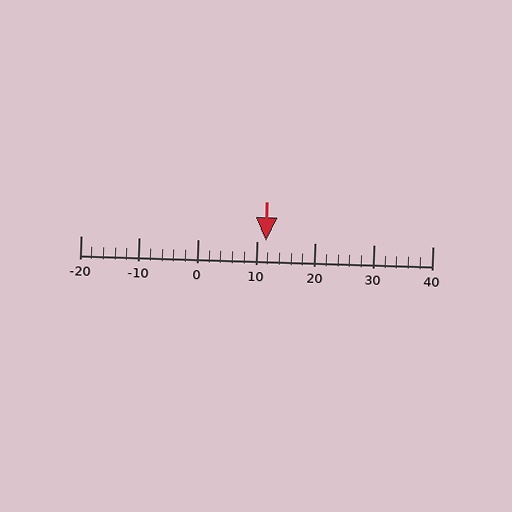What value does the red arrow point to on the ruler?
The red arrow points to approximately 12.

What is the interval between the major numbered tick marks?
The major tick marks are spaced 10 units apart.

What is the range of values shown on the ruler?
The ruler shows values from -20 to 40.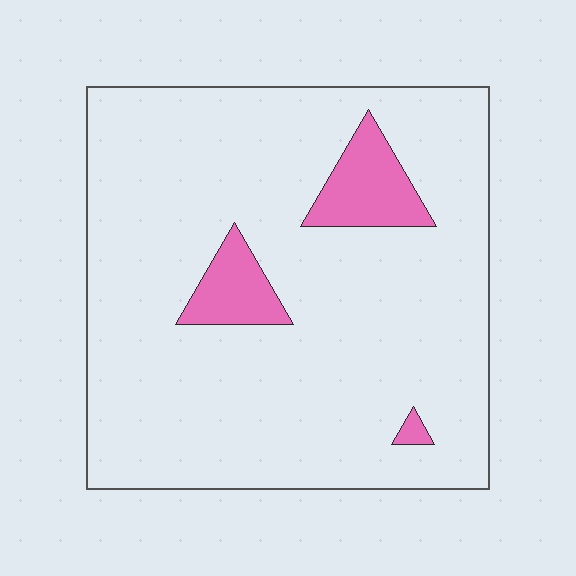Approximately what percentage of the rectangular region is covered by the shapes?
Approximately 10%.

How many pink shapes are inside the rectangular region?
3.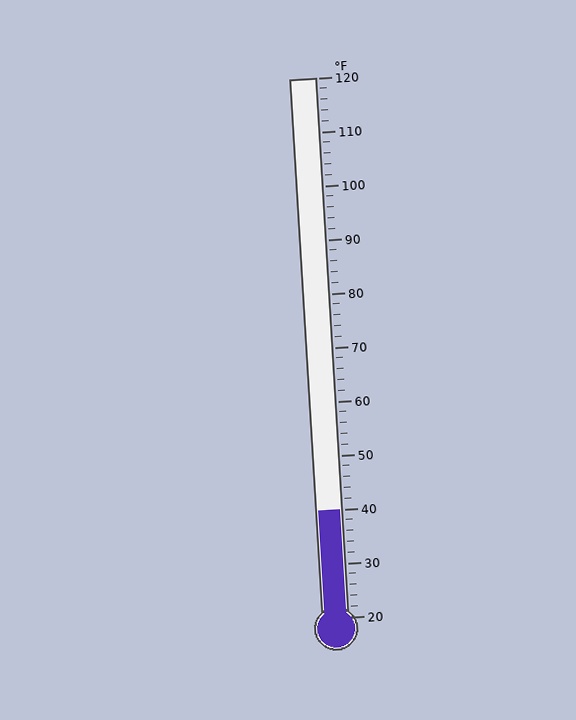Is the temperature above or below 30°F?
The temperature is above 30°F.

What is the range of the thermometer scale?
The thermometer scale ranges from 20°F to 120°F.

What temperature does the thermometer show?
The thermometer shows approximately 40°F.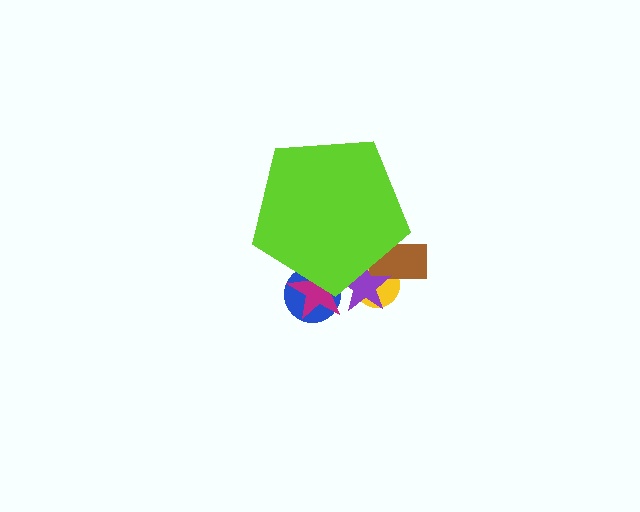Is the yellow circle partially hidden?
Yes, the yellow circle is partially hidden behind the lime pentagon.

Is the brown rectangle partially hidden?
Yes, the brown rectangle is partially hidden behind the lime pentagon.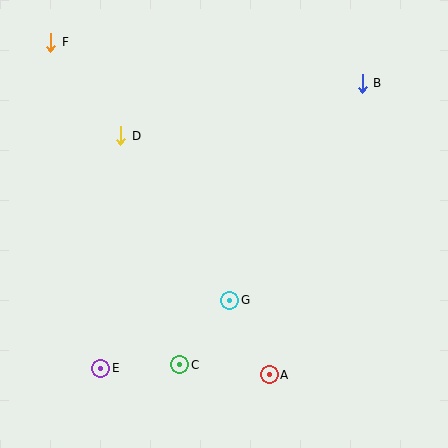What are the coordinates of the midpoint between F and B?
The midpoint between F and B is at (207, 63).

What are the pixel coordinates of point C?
Point C is at (180, 365).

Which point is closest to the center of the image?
Point G at (230, 300) is closest to the center.